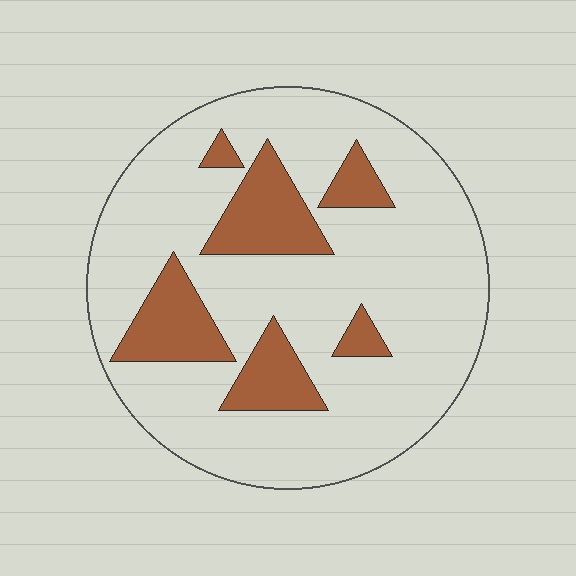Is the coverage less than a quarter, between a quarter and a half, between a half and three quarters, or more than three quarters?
Less than a quarter.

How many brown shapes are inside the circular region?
6.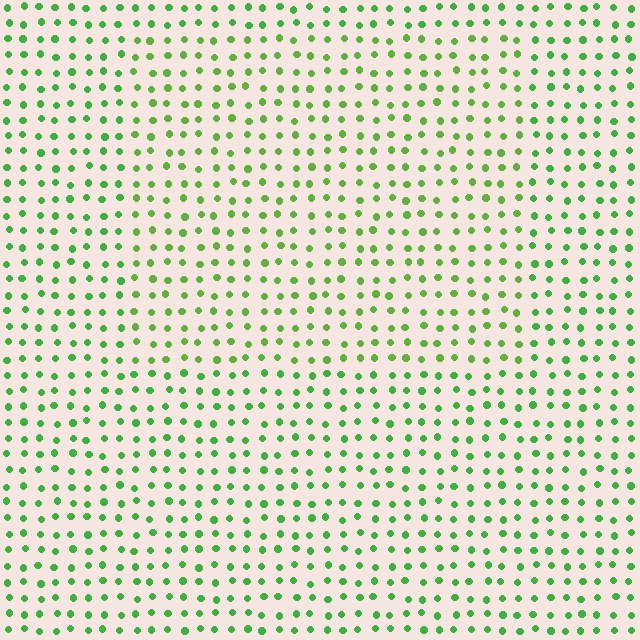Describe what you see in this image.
The image is filled with small green elements in a uniform arrangement. A rectangle-shaped region is visible where the elements are tinted to a slightly different hue, forming a subtle color boundary.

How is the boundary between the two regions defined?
The boundary is defined purely by a slight shift in hue (about 19 degrees). Spacing, size, and orientation are identical on both sides.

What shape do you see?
I see a rectangle.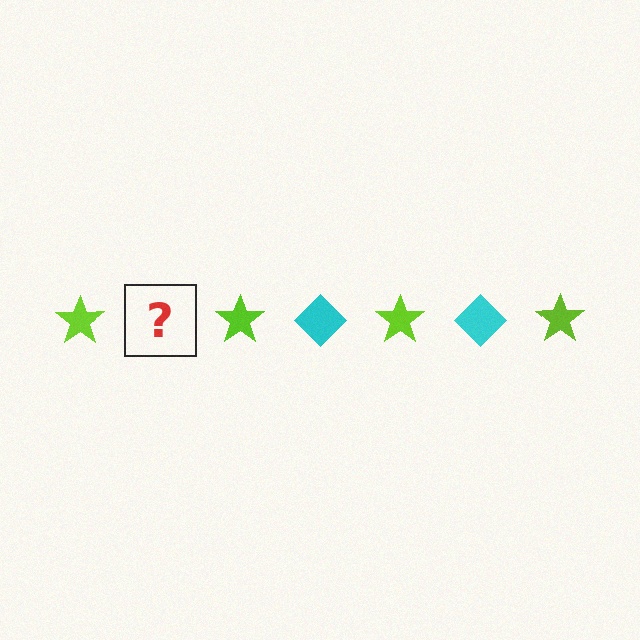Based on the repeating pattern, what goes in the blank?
The blank should be a cyan diamond.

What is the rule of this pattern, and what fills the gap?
The rule is that the pattern alternates between lime star and cyan diamond. The gap should be filled with a cyan diamond.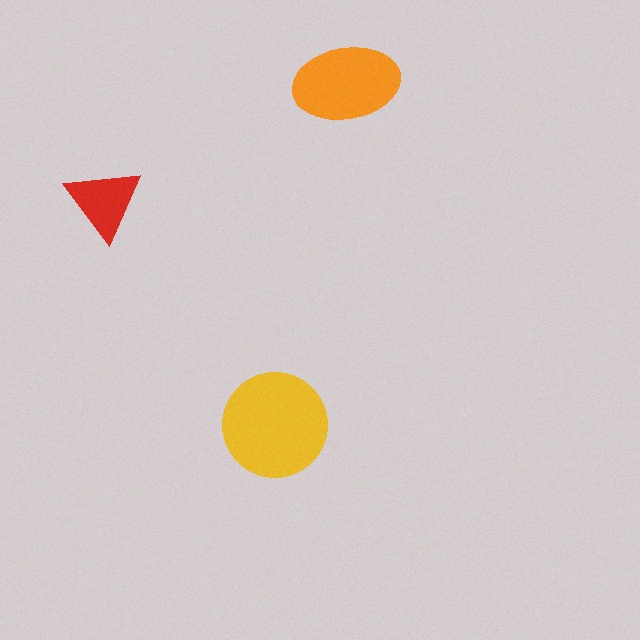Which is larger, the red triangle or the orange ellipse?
The orange ellipse.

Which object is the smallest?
The red triangle.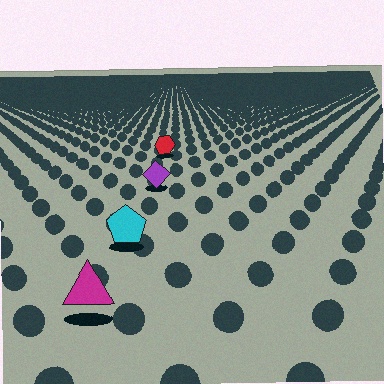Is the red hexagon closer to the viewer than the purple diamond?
No. The purple diamond is closer — you can tell from the texture gradient: the ground texture is coarser near it.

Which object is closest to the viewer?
The magenta triangle is closest. The texture marks near it are larger and more spread out.